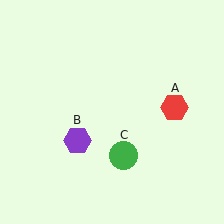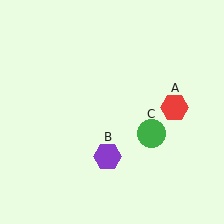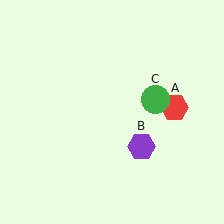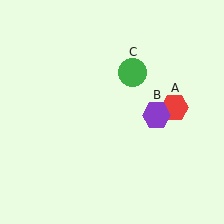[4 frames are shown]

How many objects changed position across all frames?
2 objects changed position: purple hexagon (object B), green circle (object C).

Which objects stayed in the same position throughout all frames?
Red hexagon (object A) remained stationary.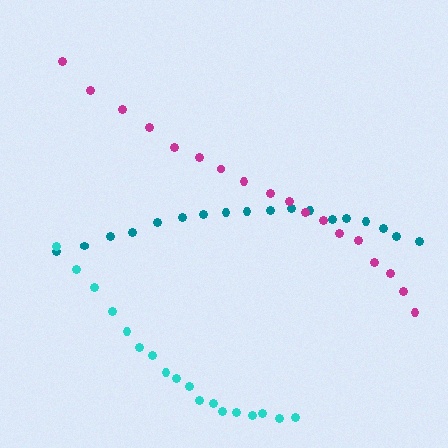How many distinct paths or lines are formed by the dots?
There are 3 distinct paths.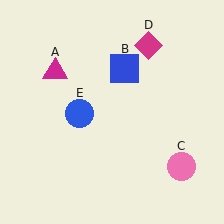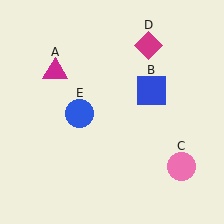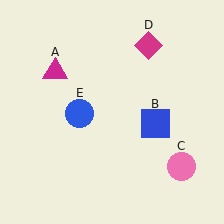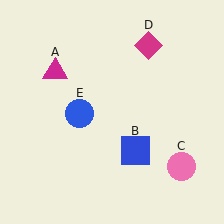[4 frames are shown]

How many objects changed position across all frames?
1 object changed position: blue square (object B).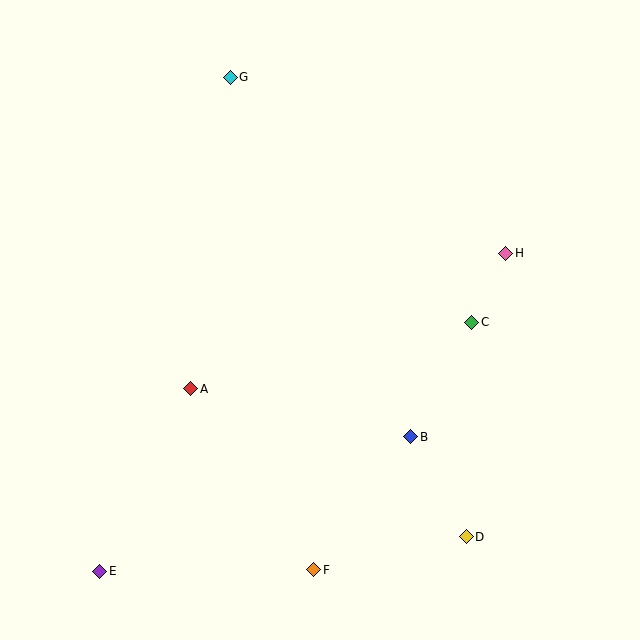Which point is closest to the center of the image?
Point A at (191, 389) is closest to the center.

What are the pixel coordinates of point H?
Point H is at (506, 253).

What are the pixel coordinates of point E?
Point E is at (100, 571).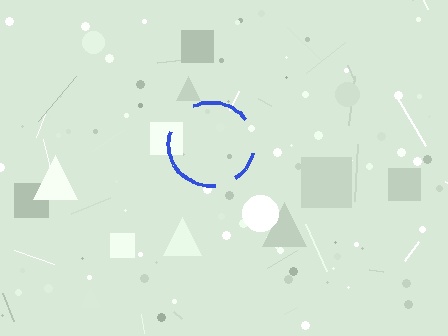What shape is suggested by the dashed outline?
The dashed outline suggests a circle.